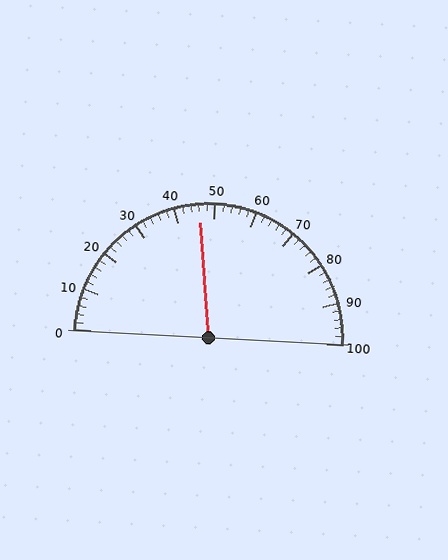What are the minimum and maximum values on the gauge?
The gauge ranges from 0 to 100.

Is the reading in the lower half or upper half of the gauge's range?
The reading is in the lower half of the range (0 to 100).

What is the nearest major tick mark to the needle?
The nearest major tick mark is 50.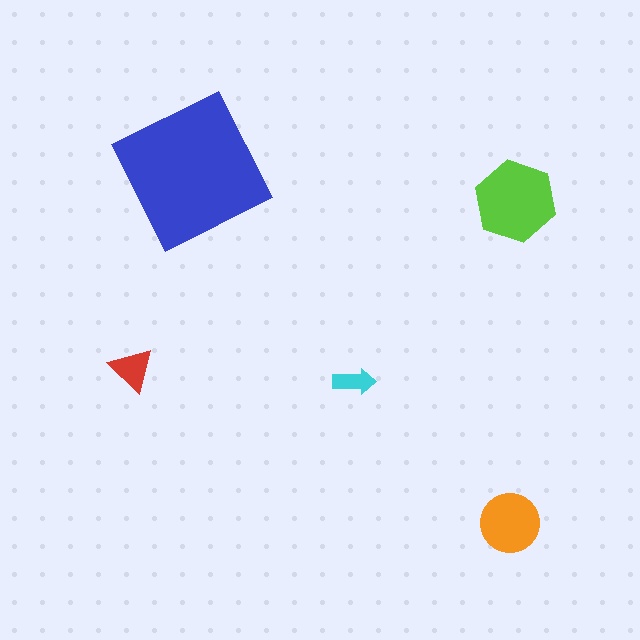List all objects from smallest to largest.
The cyan arrow, the red triangle, the orange circle, the lime hexagon, the blue square.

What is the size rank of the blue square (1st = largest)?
1st.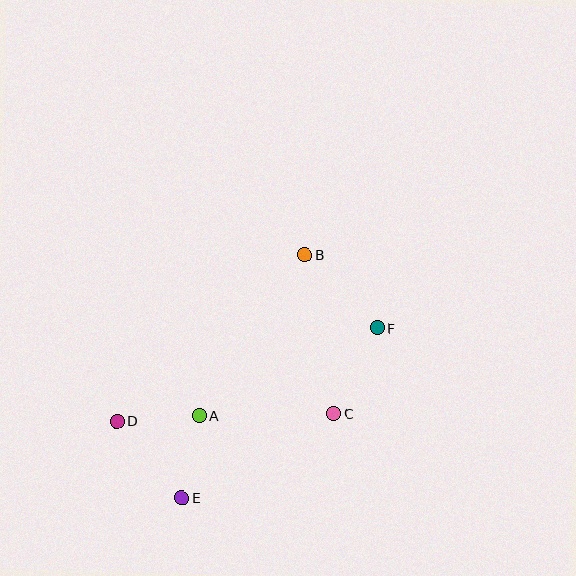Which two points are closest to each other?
Points A and D are closest to each other.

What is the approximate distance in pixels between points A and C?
The distance between A and C is approximately 135 pixels.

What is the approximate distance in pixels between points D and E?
The distance between D and E is approximately 100 pixels.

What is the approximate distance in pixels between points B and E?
The distance between B and E is approximately 273 pixels.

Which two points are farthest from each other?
Points D and F are farthest from each other.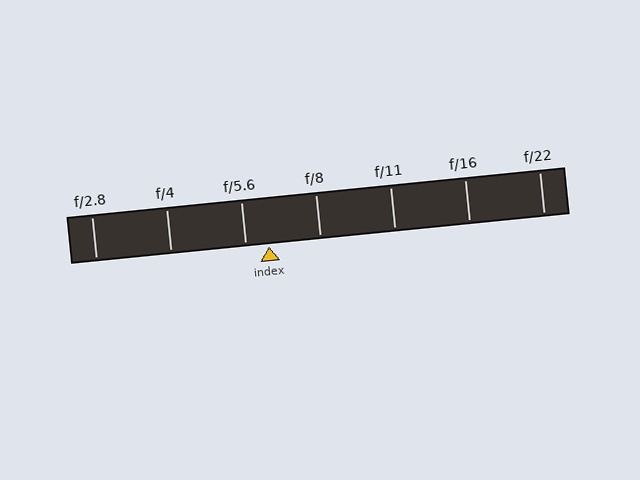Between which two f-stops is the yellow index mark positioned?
The index mark is between f/5.6 and f/8.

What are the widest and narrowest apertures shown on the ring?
The widest aperture shown is f/2.8 and the narrowest is f/22.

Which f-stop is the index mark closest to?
The index mark is closest to f/5.6.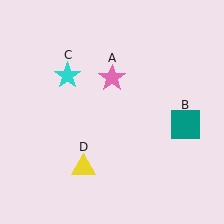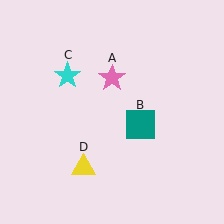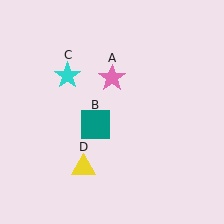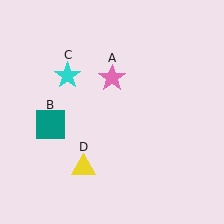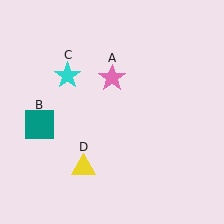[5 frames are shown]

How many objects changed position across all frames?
1 object changed position: teal square (object B).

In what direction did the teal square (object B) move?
The teal square (object B) moved left.